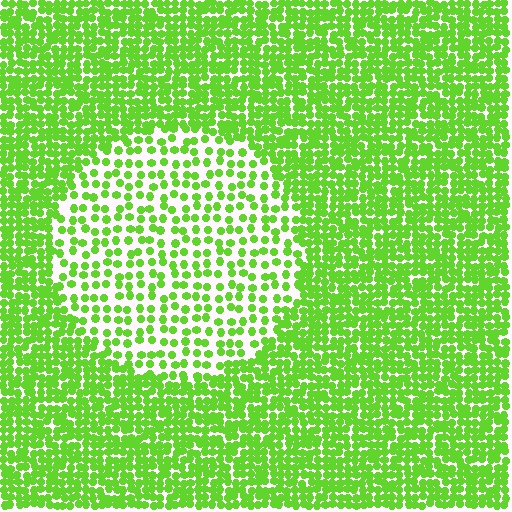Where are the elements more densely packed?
The elements are more densely packed outside the circle boundary.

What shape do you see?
I see a circle.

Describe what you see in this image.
The image contains small lime elements arranged at two different densities. A circle-shaped region is visible where the elements are less densely packed than the surrounding area.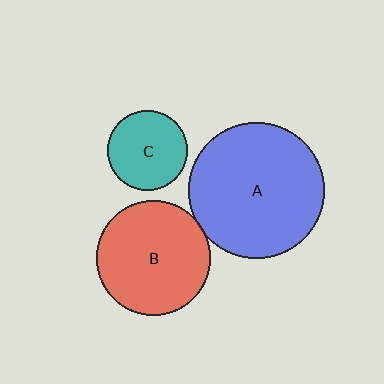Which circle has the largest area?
Circle A (blue).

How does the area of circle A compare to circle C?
Approximately 2.9 times.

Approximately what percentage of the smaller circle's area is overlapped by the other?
Approximately 5%.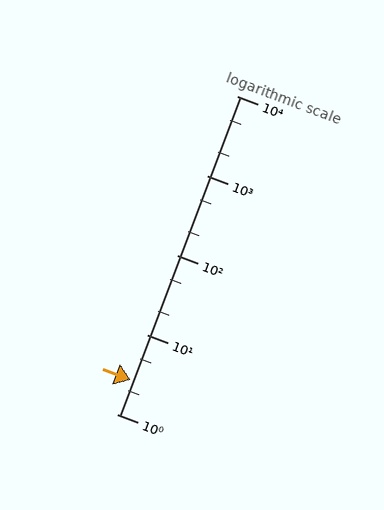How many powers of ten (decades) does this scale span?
The scale spans 4 decades, from 1 to 10000.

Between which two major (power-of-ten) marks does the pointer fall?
The pointer is between 1 and 10.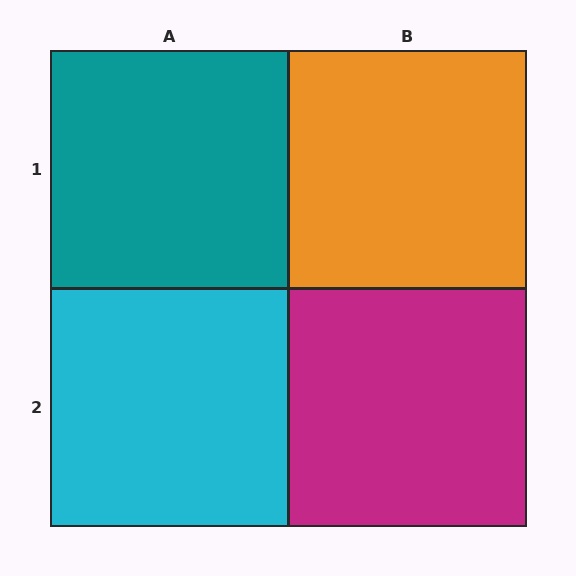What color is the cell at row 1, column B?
Orange.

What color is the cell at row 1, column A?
Teal.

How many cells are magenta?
1 cell is magenta.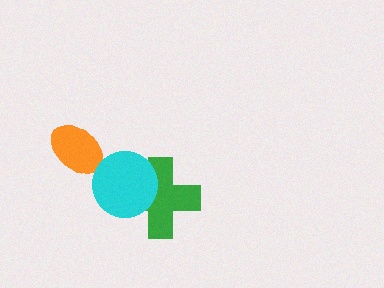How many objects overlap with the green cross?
1 object overlaps with the green cross.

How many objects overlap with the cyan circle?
1 object overlaps with the cyan circle.